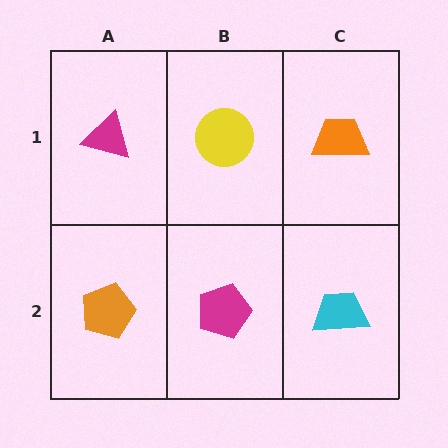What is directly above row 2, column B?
A yellow circle.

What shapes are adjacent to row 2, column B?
A yellow circle (row 1, column B), an orange pentagon (row 2, column A), a cyan trapezoid (row 2, column C).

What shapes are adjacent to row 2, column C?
An orange trapezoid (row 1, column C), a magenta pentagon (row 2, column B).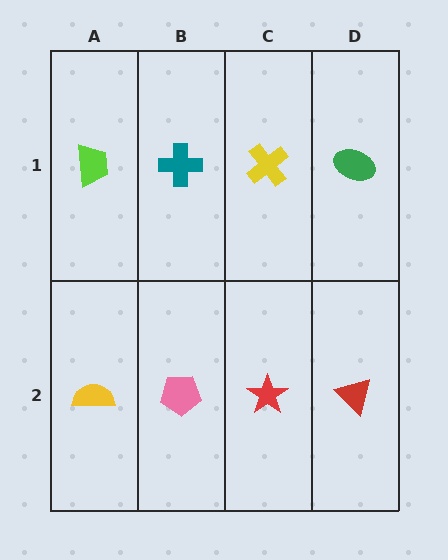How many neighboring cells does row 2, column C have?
3.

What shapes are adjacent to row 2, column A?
A lime trapezoid (row 1, column A), a pink pentagon (row 2, column B).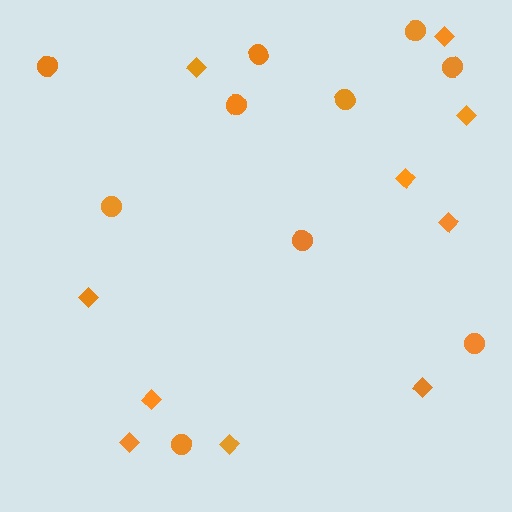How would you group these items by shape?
There are 2 groups: one group of diamonds (10) and one group of circles (10).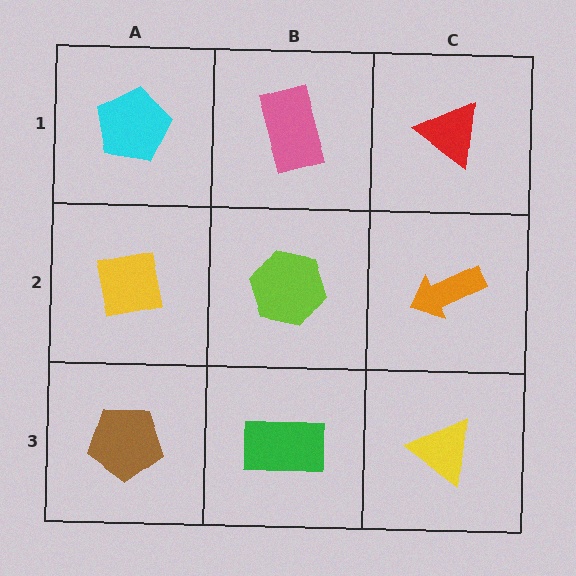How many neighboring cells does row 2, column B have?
4.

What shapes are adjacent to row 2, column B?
A pink rectangle (row 1, column B), a green rectangle (row 3, column B), a yellow square (row 2, column A), an orange arrow (row 2, column C).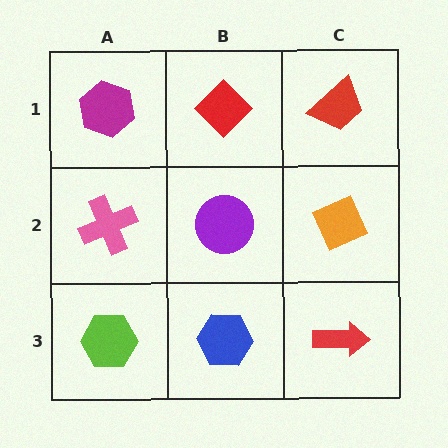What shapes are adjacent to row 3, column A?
A pink cross (row 2, column A), a blue hexagon (row 3, column B).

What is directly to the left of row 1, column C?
A red diamond.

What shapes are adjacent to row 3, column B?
A purple circle (row 2, column B), a lime hexagon (row 3, column A), a red arrow (row 3, column C).